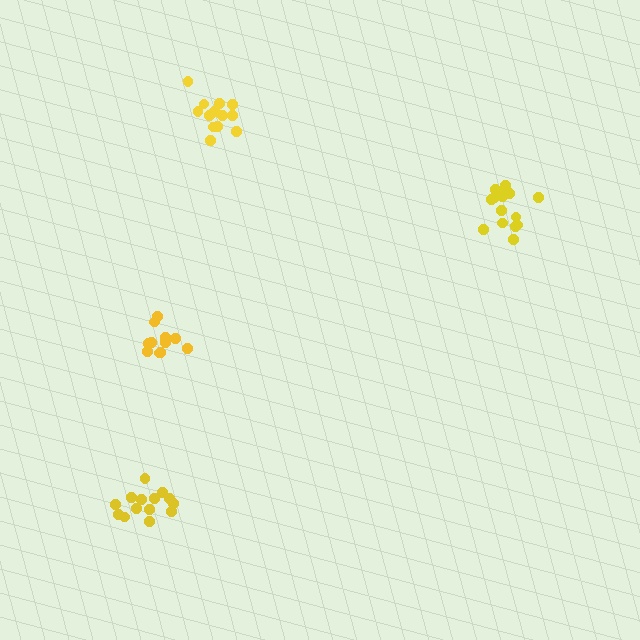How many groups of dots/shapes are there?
There are 4 groups.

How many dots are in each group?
Group 1: 11 dots, Group 2: 13 dots, Group 3: 14 dots, Group 4: 15 dots (53 total).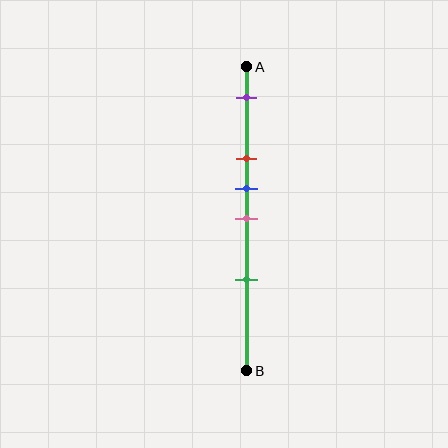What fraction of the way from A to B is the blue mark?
The blue mark is approximately 40% (0.4) of the way from A to B.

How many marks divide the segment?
There are 5 marks dividing the segment.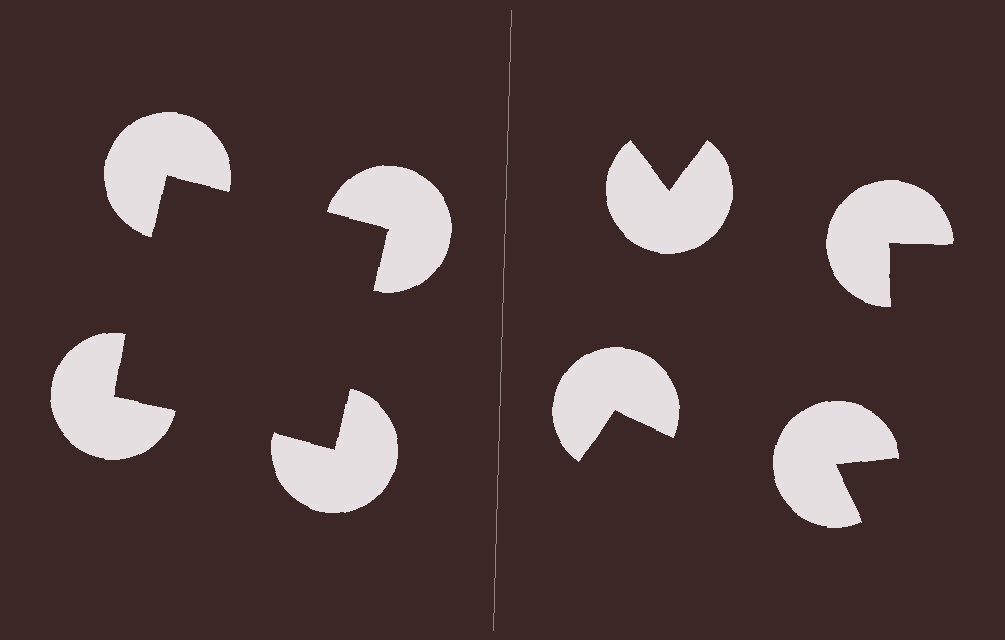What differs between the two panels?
The pac-man discs are positioned identically on both sides; only the wedge orientations differ. On the left they align to a square; on the right they are misaligned.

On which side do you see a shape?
An illusory square appears on the left side. On the right side the wedge cuts are rotated, so no coherent shape forms.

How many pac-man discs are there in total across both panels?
8 — 4 on each side.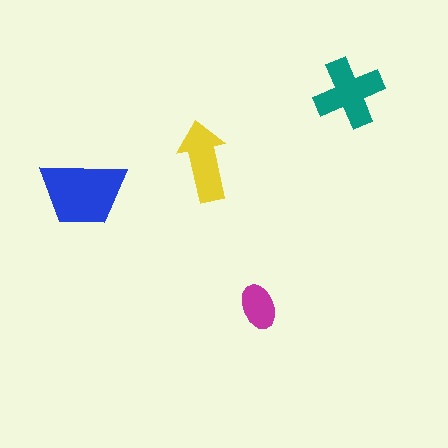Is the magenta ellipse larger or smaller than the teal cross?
Smaller.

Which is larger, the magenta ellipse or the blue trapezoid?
The blue trapezoid.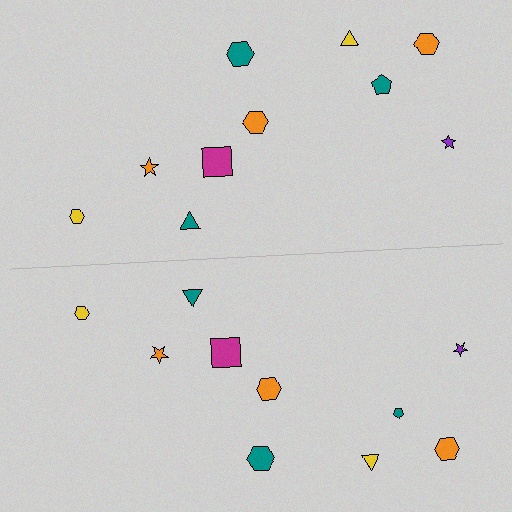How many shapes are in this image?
There are 20 shapes in this image.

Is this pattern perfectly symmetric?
No, the pattern is not perfectly symmetric. The teal pentagon on the bottom side has a different size than its mirror counterpart.